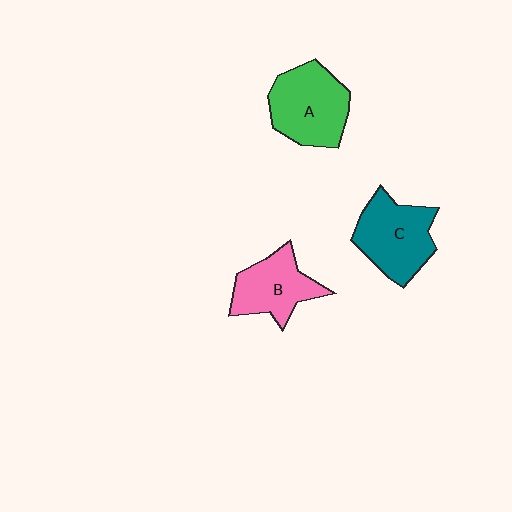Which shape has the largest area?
Shape A (green).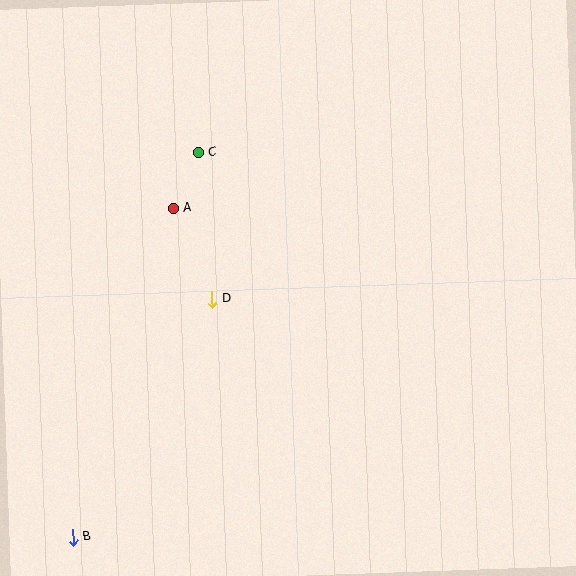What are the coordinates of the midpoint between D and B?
The midpoint between D and B is at (142, 418).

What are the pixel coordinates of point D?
Point D is at (212, 299).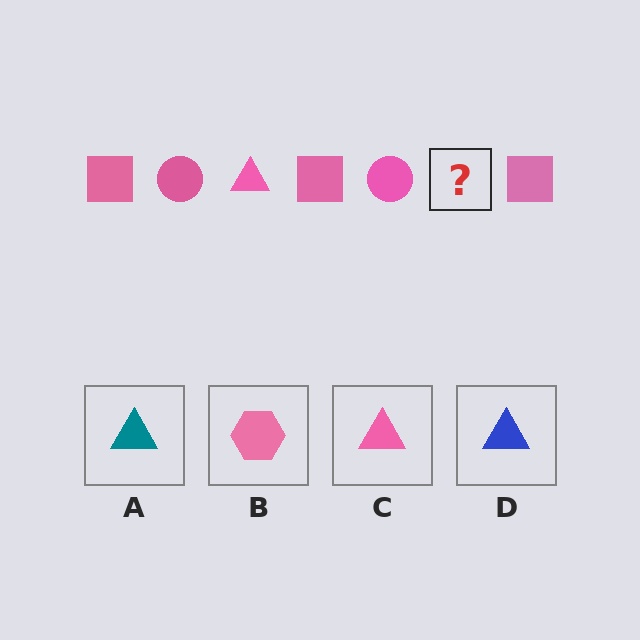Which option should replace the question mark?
Option C.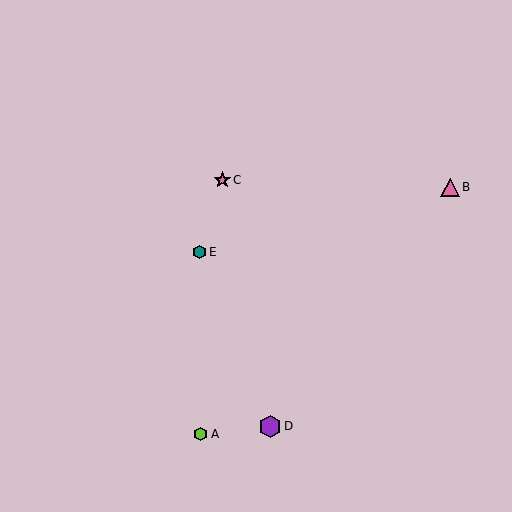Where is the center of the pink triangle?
The center of the pink triangle is at (450, 187).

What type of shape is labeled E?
Shape E is a teal hexagon.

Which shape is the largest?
The purple hexagon (labeled D) is the largest.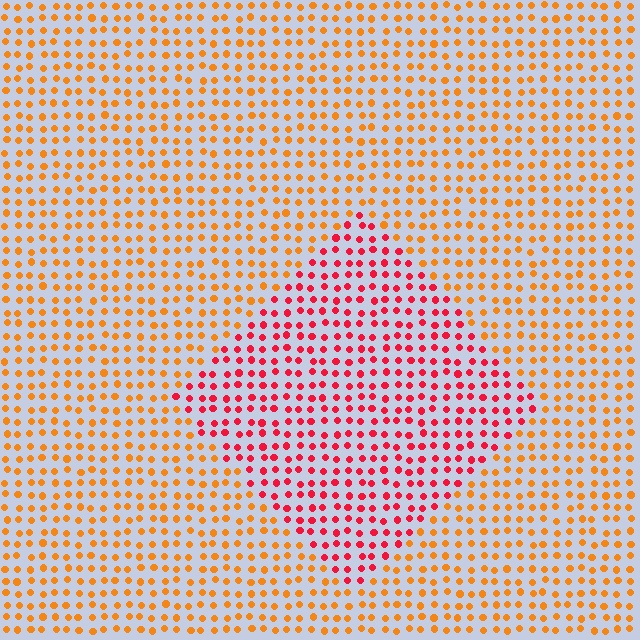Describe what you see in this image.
The image is filled with small orange elements in a uniform arrangement. A diamond-shaped region is visible where the elements are tinted to a slightly different hue, forming a subtle color boundary.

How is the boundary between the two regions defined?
The boundary is defined purely by a slight shift in hue (about 41 degrees). Spacing, size, and orientation are identical on both sides.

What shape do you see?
I see a diamond.